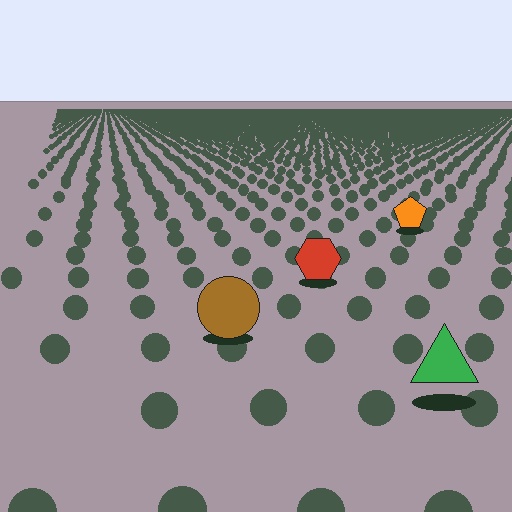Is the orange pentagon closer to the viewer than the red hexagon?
No. The red hexagon is closer — you can tell from the texture gradient: the ground texture is coarser near it.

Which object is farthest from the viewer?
The orange pentagon is farthest from the viewer. It appears smaller and the ground texture around it is denser.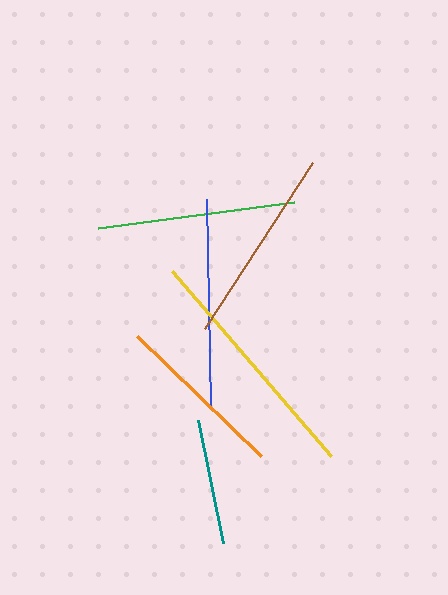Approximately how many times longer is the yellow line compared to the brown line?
The yellow line is approximately 1.2 times the length of the brown line.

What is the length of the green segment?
The green segment is approximately 198 pixels long.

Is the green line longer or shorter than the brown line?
The brown line is longer than the green line.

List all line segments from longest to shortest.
From longest to shortest: yellow, blue, brown, green, orange, teal.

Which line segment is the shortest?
The teal line is the shortest at approximately 126 pixels.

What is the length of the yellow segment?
The yellow segment is approximately 244 pixels long.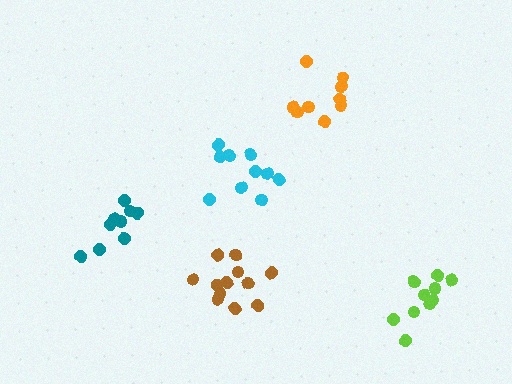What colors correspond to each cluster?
The clusters are colored: cyan, teal, brown, orange, lime.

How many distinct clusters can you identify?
There are 5 distinct clusters.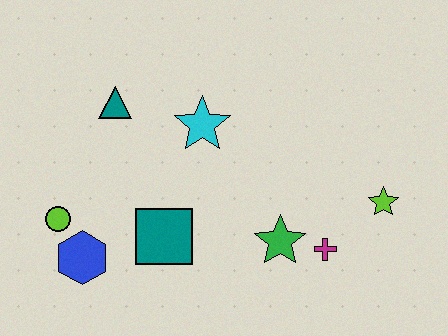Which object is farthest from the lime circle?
The lime star is farthest from the lime circle.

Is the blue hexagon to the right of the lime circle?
Yes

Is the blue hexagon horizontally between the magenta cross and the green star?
No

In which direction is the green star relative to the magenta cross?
The green star is to the left of the magenta cross.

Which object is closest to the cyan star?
The teal triangle is closest to the cyan star.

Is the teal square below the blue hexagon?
No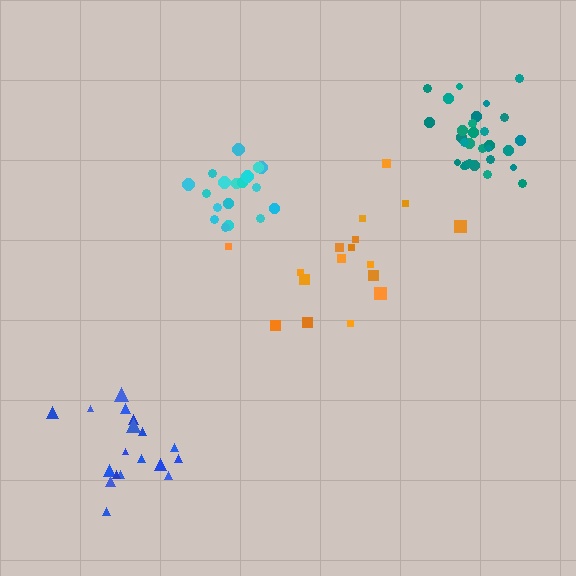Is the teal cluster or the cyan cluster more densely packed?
Teal.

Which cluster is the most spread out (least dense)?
Orange.